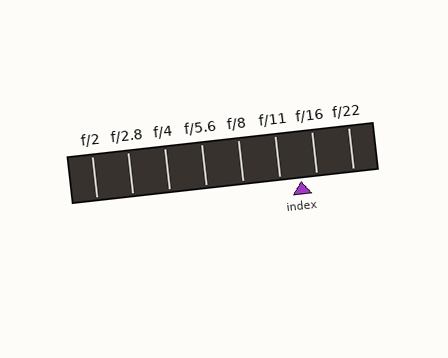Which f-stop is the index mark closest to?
The index mark is closest to f/16.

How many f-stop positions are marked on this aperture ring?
There are 8 f-stop positions marked.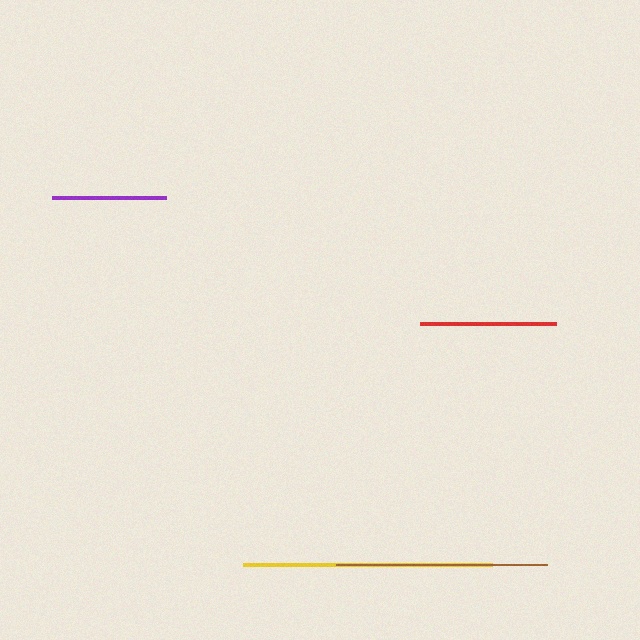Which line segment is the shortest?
The purple line is the shortest at approximately 114 pixels.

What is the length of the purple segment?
The purple segment is approximately 114 pixels long.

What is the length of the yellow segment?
The yellow segment is approximately 249 pixels long.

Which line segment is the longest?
The yellow line is the longest at approximately 249 pixels.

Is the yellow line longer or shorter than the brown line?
The yellow line is longer than the brown line.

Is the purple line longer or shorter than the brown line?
The brown line is longer than the purple line.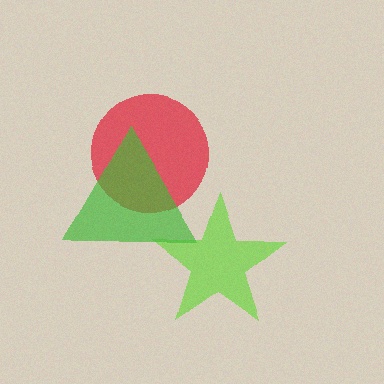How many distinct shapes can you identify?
There are 3 distinct shapes: a red circle, a lime star, a green triangle.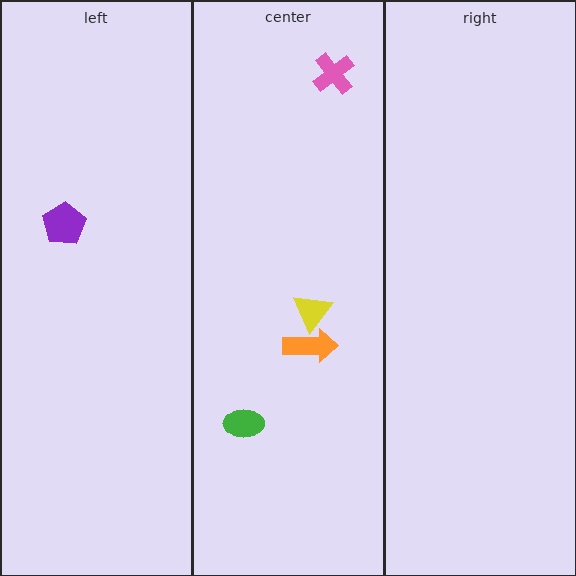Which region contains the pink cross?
The center region.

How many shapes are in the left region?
1.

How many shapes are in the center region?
4.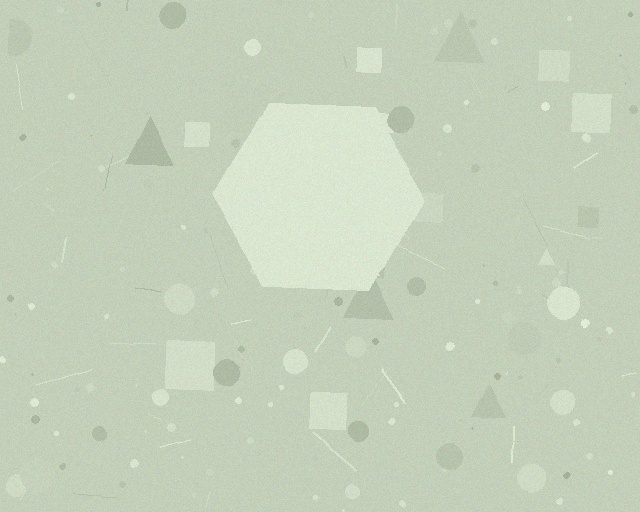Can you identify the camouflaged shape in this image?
The camouflaged shape is a hexagon.